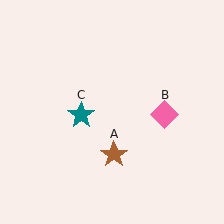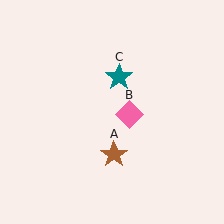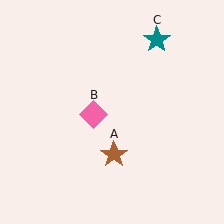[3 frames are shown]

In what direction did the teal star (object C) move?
The teal star (object C) moved up and to the right.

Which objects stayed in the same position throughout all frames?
Brown star (object A) remained stationary.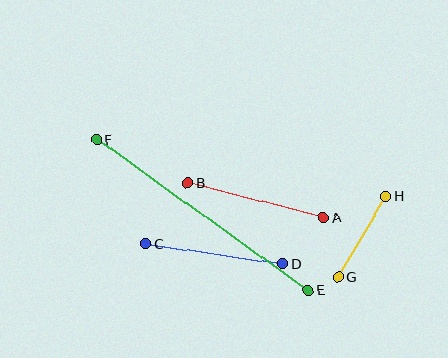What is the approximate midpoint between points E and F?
The midpoint is at approximately (203, 215) pixels.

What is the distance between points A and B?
The distance is approximately 140 pixels.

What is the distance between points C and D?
The distance is approximately 139 pixels.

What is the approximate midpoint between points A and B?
The midpoint is at approximately (256, 200) pixels.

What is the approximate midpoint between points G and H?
The midpoint is at approximately (362, 237) pixels.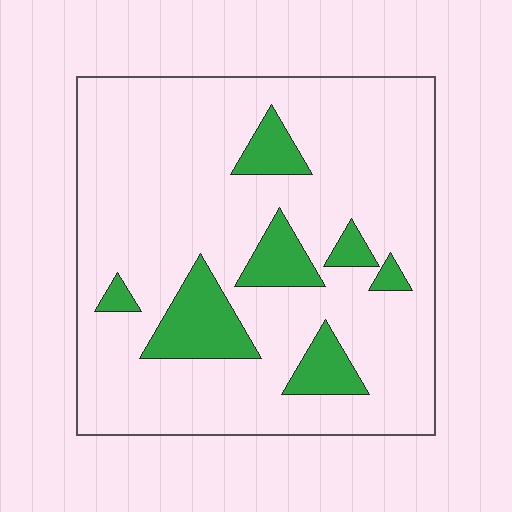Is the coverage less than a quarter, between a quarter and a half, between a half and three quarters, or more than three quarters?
Less than a quarter.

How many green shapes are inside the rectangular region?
7.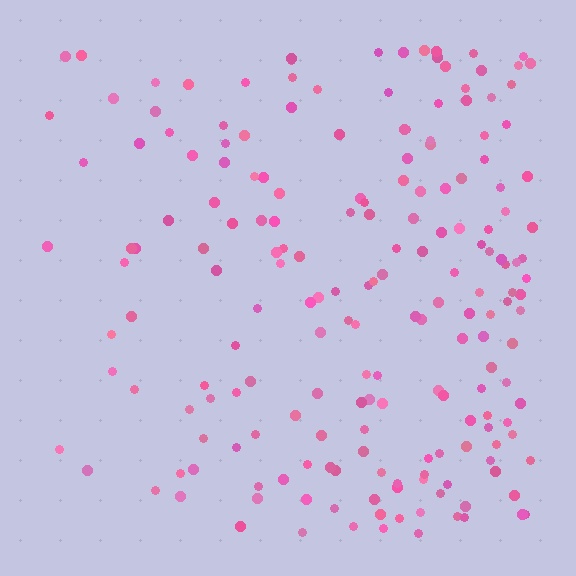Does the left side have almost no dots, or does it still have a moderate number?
Still a moderate number, just noticeably fewer than the right.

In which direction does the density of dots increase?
From left to right, with the right side densest.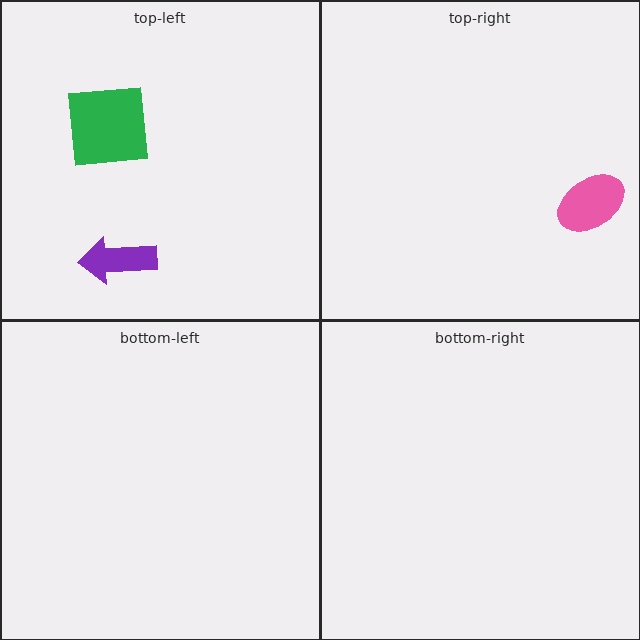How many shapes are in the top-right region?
1.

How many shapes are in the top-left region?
2.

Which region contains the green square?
The top-left region.